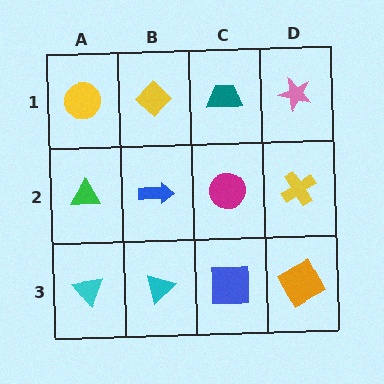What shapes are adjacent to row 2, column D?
A pink star (row 1, column D), an orange square (row 3, column D), a magenta circle (row 2, column C).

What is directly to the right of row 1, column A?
A yellow diamond.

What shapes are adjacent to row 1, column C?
A magenta circle (row 2, column C), a yellow diamond (row 1, column B), a pink star (row 1, column D).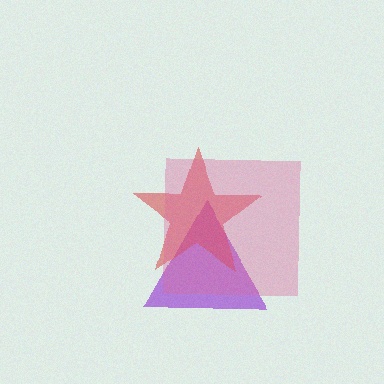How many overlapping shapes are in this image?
There are 3 overlapping shapes in the image.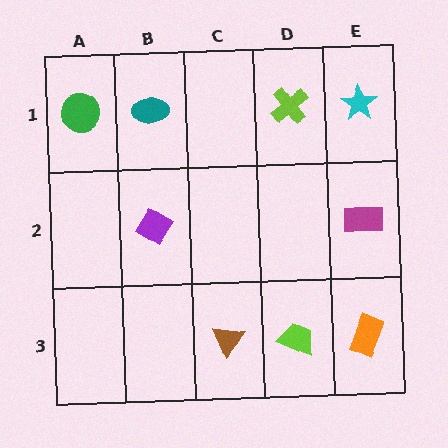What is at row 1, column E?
A cyan star.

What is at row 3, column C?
A brown triangle.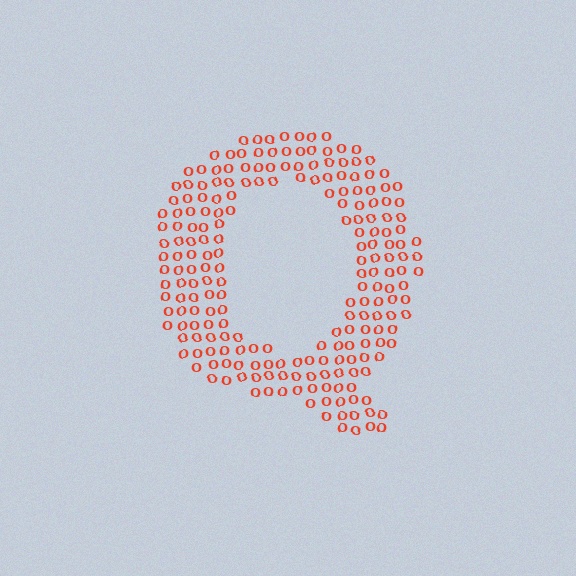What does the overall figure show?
The overall figure shows the letter Q.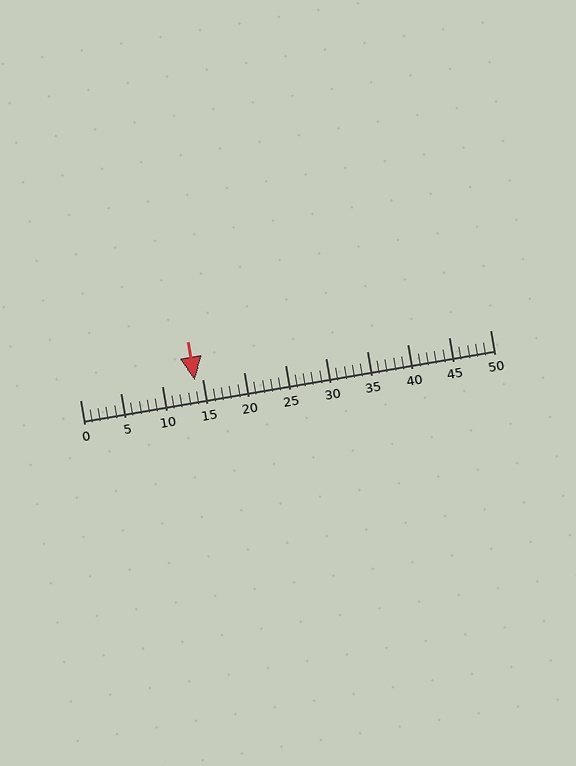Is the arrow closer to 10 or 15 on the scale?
The arrow is closer to 15.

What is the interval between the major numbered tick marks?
The major tick marks are spaced 5 units apart.